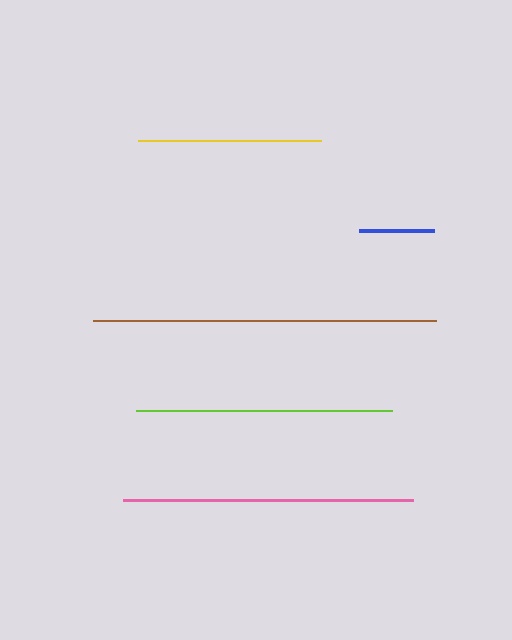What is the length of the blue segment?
The blue segment is approximately 75 pixels long.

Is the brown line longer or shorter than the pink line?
The brown line is longer than the pink line.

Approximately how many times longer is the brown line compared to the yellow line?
The brown line is approximately 1.9 times the length of the yellow line.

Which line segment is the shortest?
The blue line is the shortest at approximately 75 pixels.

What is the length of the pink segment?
The pink segment is approximately 289 pixels long.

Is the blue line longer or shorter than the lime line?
The lime line is longer than the blue line.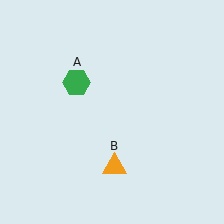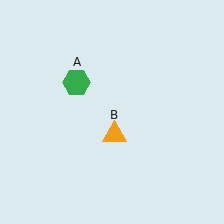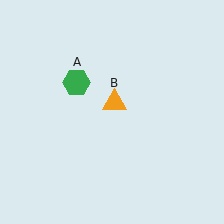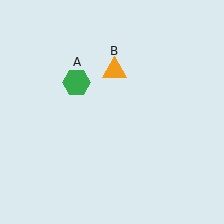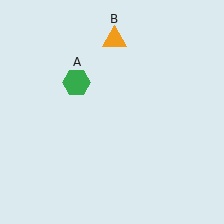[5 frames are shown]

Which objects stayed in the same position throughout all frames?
Green hexagon (object A) remained stationary.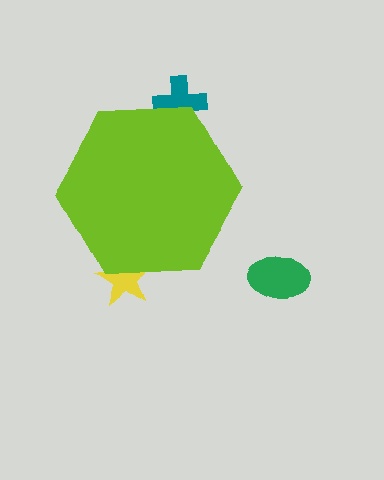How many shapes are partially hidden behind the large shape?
2 shapes are partially hidden.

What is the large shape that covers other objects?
A lime hexagon.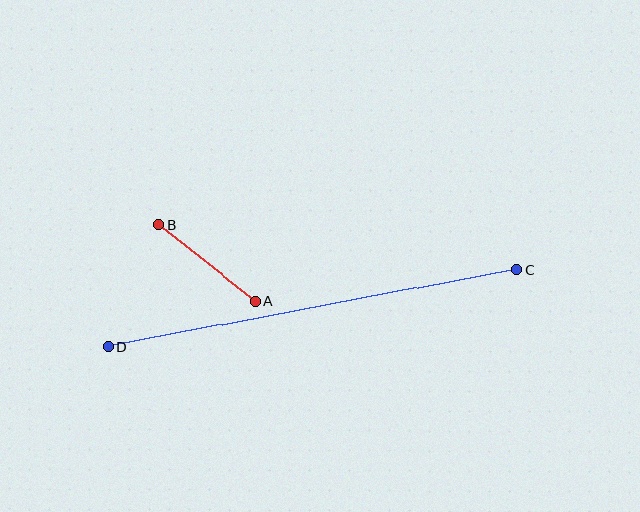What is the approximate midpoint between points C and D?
The midpoint is at approximately (312, 308) pixels.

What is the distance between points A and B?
The distance is approximately 122 pixels.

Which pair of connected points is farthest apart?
Points C and D are farthest apart.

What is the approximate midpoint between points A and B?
The midpoint is at approximately (207, 263) pixels.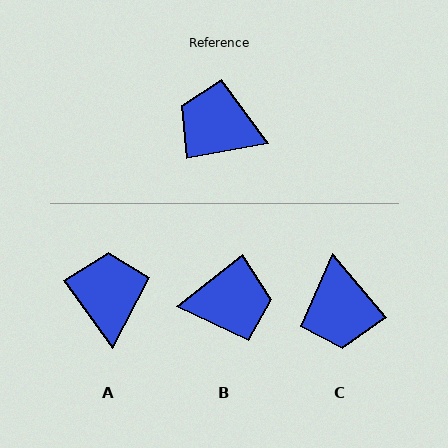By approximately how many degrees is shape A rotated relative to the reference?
Approximately 64 degrees clockwise.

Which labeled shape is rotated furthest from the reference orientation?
B, about 152 degrees away.